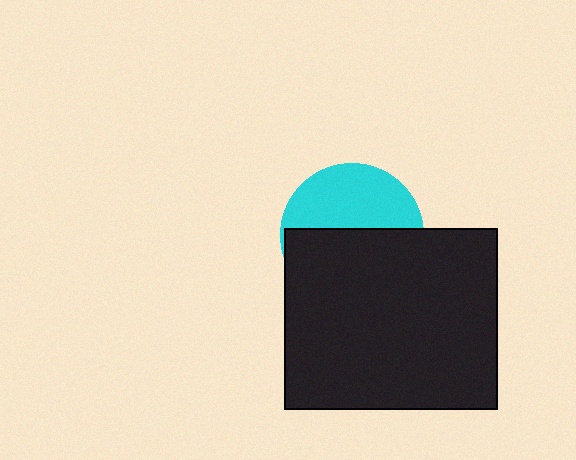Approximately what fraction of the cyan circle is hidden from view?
Roughly 56% of the cyan circle is hidden behind the black rectangle.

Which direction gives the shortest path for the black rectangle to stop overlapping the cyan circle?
Moving down gives the shortest separation.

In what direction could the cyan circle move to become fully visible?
The cyan circle could move up. That would shift it out from behind the black rectangle entirely.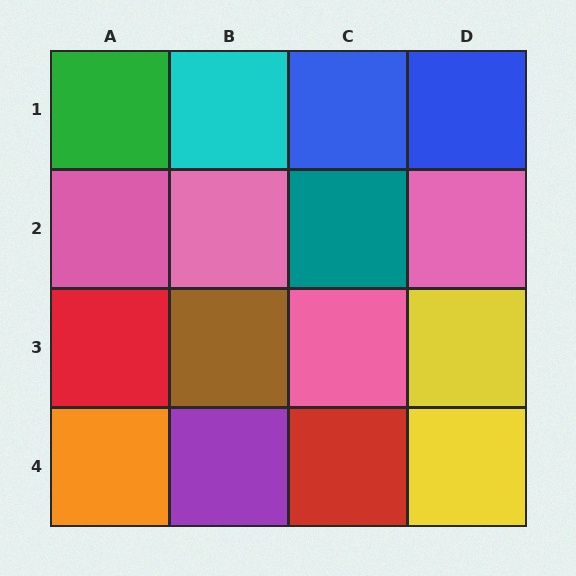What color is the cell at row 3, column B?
Brown.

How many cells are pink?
4 cells are pink.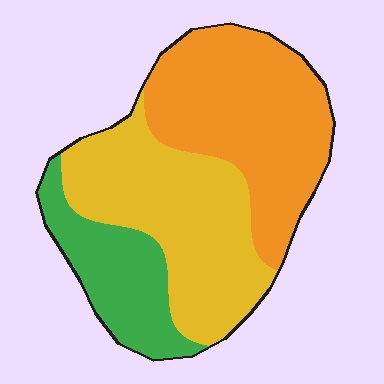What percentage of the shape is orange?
Orange takes up about two fifths (2/5) of the shape.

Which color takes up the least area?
Green, at roughly 20%.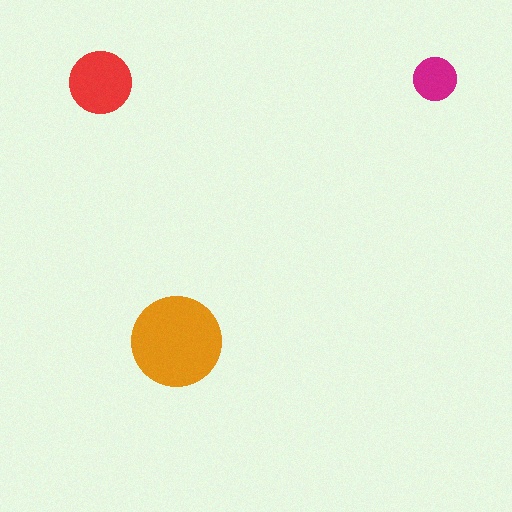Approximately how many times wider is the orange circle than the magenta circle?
About 2 times wider.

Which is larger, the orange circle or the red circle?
The orange one.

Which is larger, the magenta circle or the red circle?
The red one.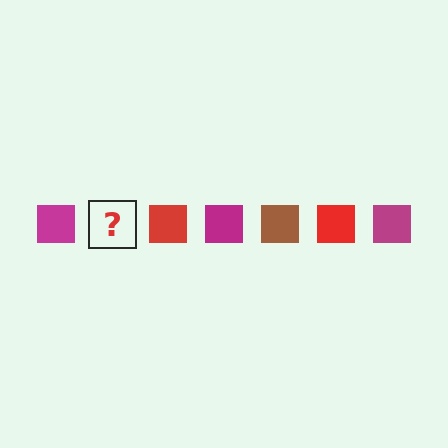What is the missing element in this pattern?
The missing element is a brown square.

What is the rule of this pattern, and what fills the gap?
The rule is that the pattern cycles through magenta, brown, red squares. The gap should be filled with a brown square.